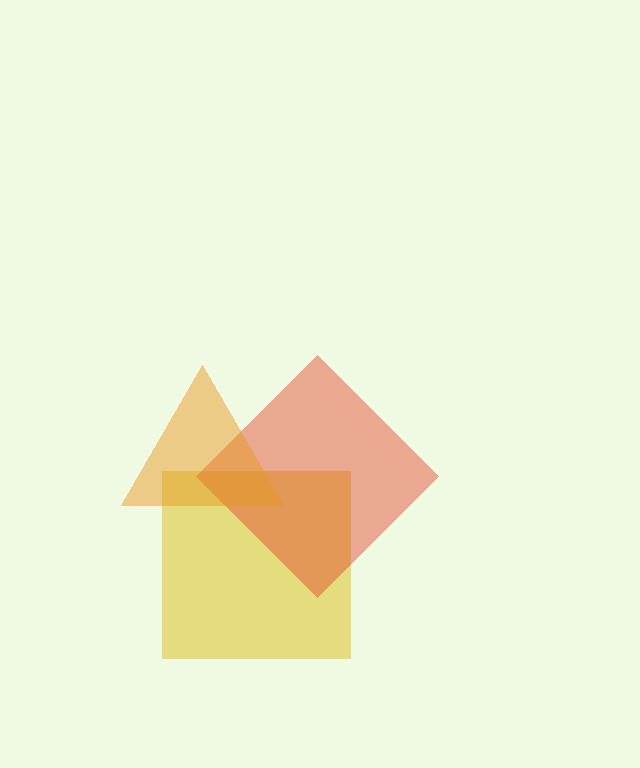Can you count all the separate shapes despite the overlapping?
Yes, there are 3 separate shapes.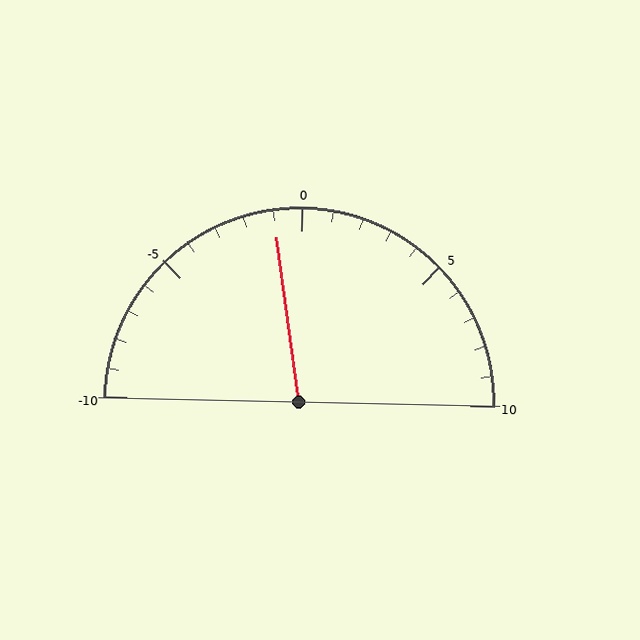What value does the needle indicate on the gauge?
The needle indicates approximately -1.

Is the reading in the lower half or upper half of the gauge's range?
The reading is in the lower half of the range (-10 to 10).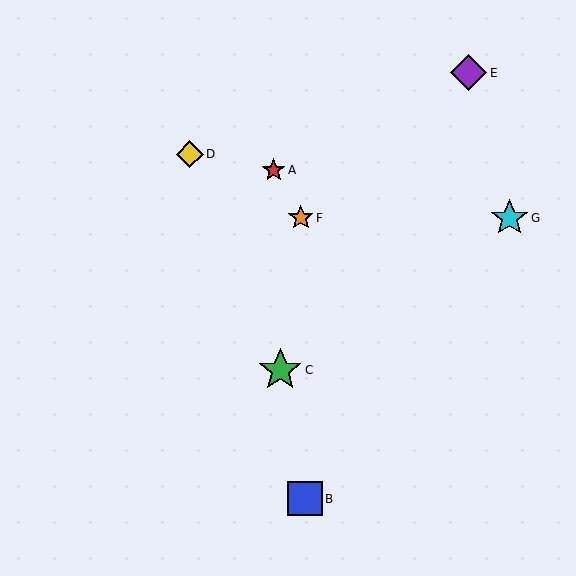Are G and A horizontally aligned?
No, G is at y≈218 and A is at y≈170.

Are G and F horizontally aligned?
Yes, both are at y≈218.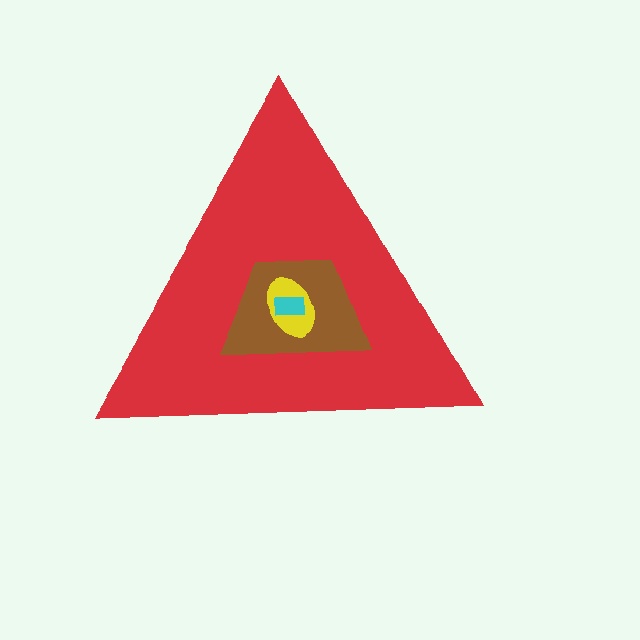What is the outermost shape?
The red triangle.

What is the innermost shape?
The cyan rectangle.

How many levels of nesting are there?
4.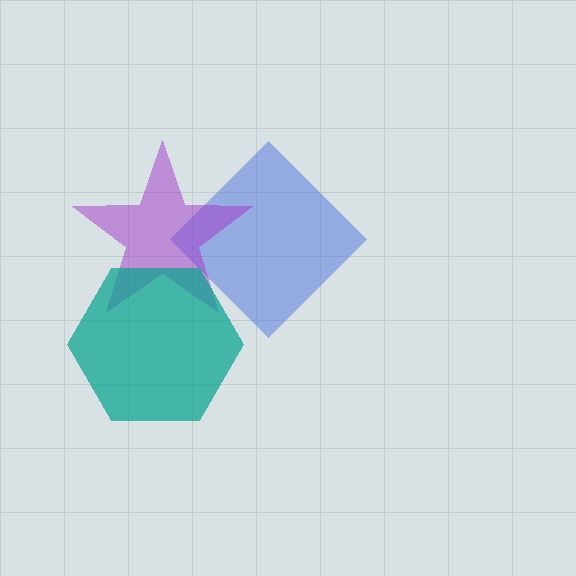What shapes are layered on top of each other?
The layered shapes are: a blue diamond, a purple star, a teal hexagon.